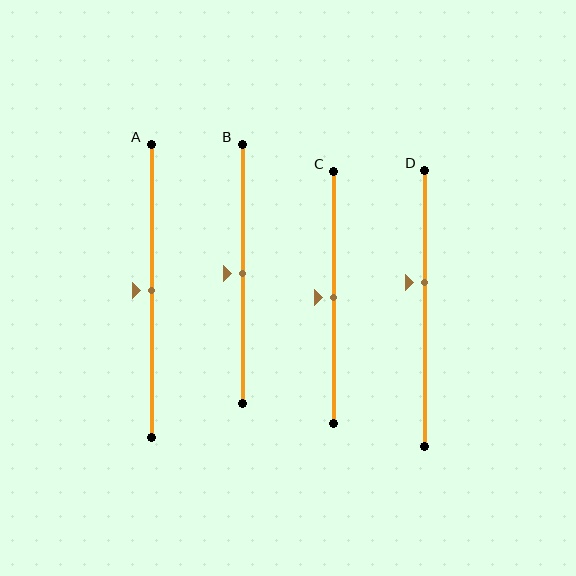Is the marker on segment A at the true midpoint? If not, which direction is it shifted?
Yes, the marker on segment A is at the true midpoint.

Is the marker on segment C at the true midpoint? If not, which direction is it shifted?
Yes, the marker on segment C is at the true midpoint.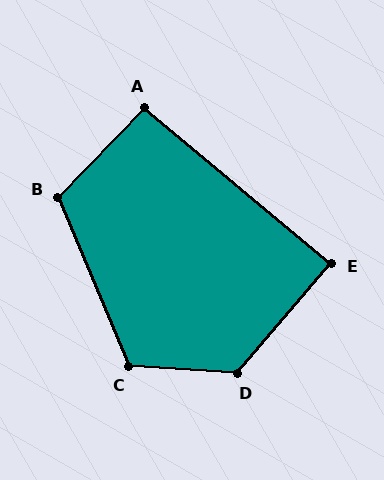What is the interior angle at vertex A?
Approximately 94 degrees (approximately right).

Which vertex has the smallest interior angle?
E, at approximately 90 degrees.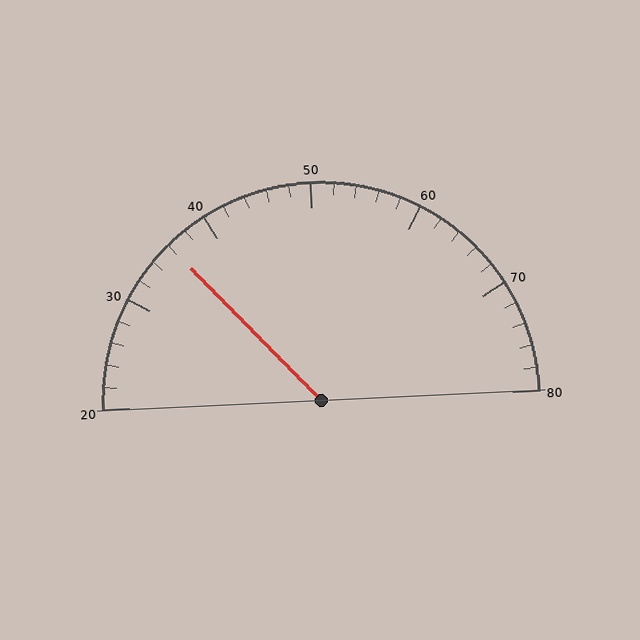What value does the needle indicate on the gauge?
The needle indicates approximately 36.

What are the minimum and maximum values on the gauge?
The gauge ranges from 20 to 80.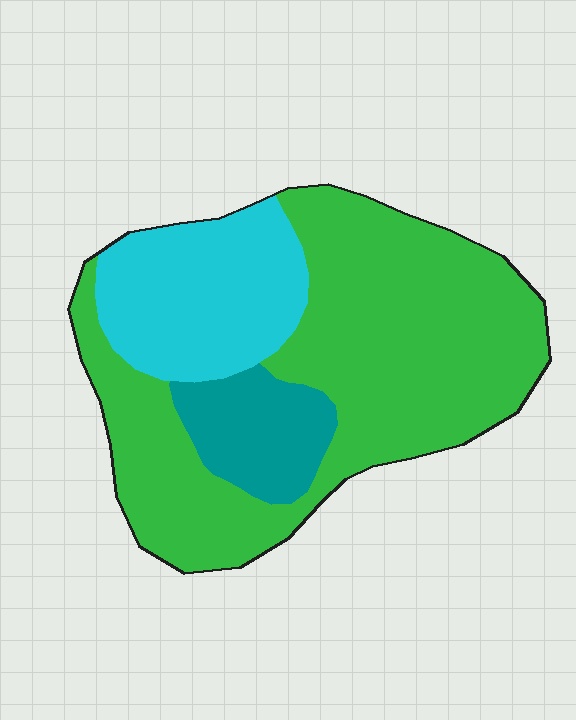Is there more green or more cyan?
Green.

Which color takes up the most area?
Green, at roughly 65%.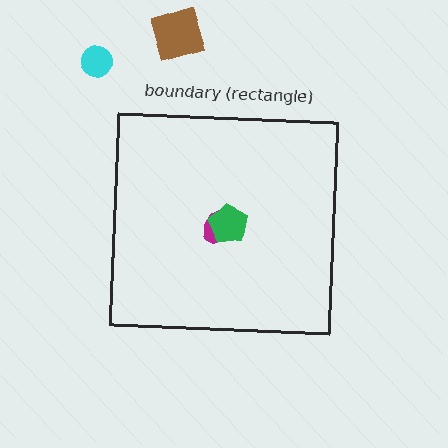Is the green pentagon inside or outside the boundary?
Inside.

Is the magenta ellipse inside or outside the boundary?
Inside.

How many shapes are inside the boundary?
2 inside, 2 outside.